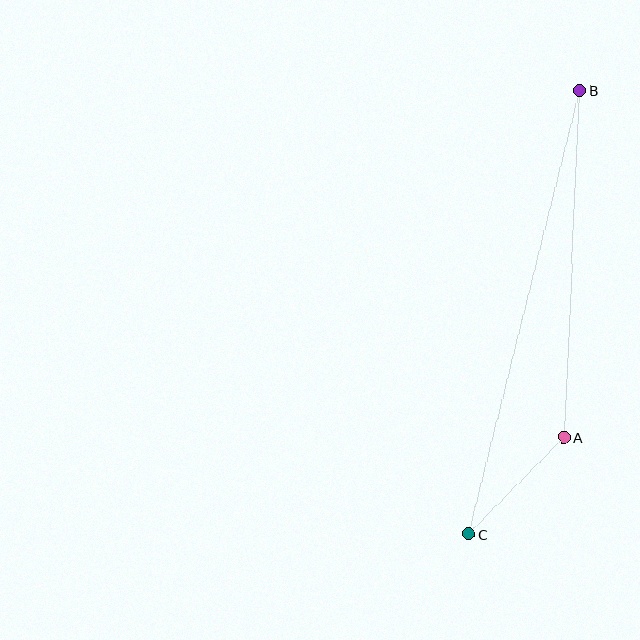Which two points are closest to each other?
Points A and C are closest to each other.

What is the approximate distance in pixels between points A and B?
The distance between A and B is approximately 348 pixels.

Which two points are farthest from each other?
Points B and C are farthest from each other.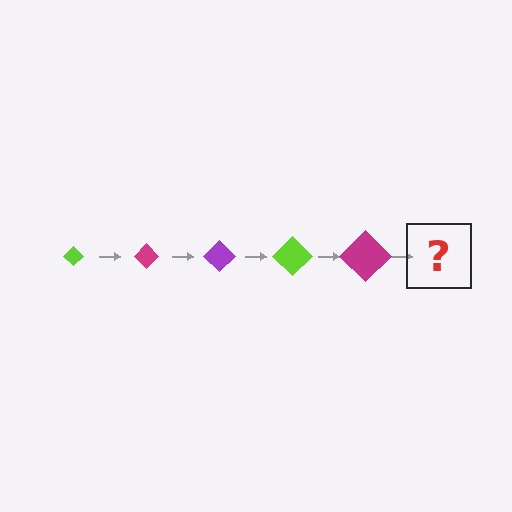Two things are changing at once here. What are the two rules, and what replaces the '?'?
The two rules are that the diamond grows larger each step and the color cycles through lime, magenta, and purple. The '?' should be a purple diamond, larger than the previous one.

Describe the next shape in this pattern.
It should be a purple diamond, larger than the previous one.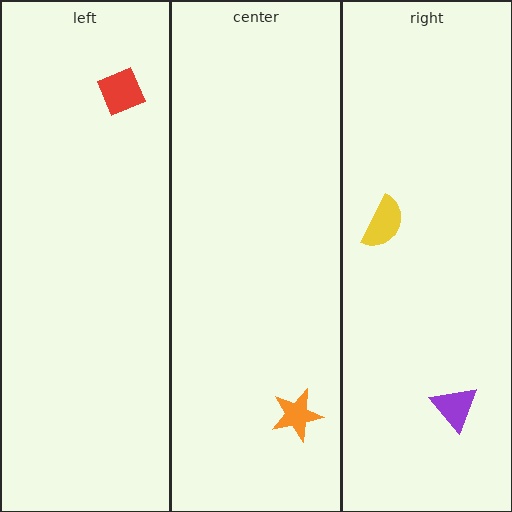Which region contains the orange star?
The center region.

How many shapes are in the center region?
1.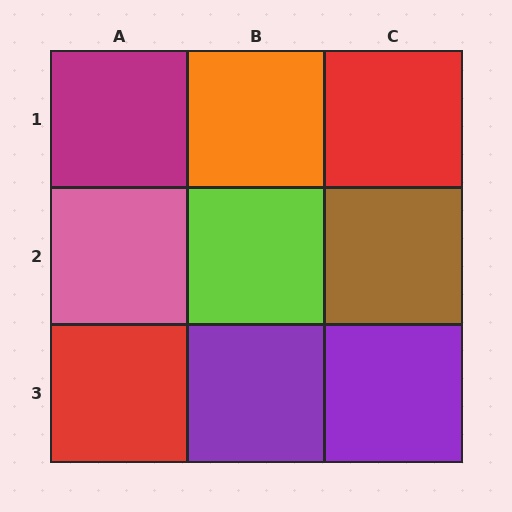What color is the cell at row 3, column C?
Purple.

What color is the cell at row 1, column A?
Magenta.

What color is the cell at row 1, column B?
Orange.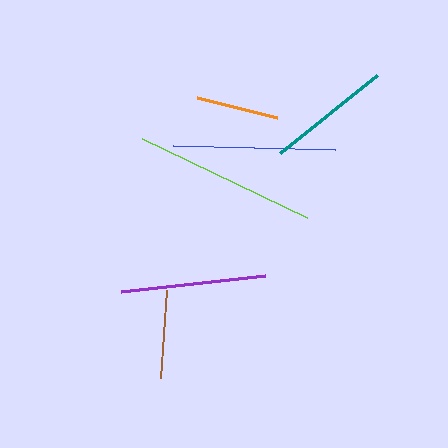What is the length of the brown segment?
The brown segment is approximately 88 pixels long.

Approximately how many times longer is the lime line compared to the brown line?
The lime line is approximately 2.1 times the length of the brown line.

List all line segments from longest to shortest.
From longest to shortest: lime, blue, purple, teal, brown, orange.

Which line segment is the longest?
The lime line is the longest at approximately 183 pixels.